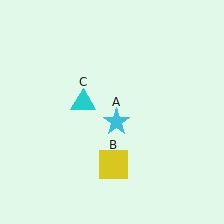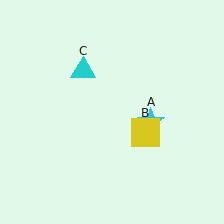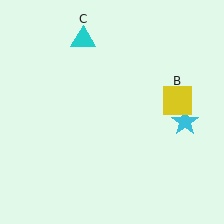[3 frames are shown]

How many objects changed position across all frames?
3 objects changed position: cyan star (object A), yellow square (object B), cyan triangle (object C).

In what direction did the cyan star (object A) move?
The cyan star (object A) moved right.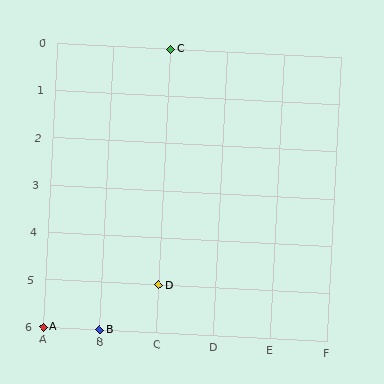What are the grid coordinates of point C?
Point C is at grid coordinates (C, 0).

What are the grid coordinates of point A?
Point A is at grid coordinates (A, 6).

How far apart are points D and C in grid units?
Points D and C are 5 rows apart.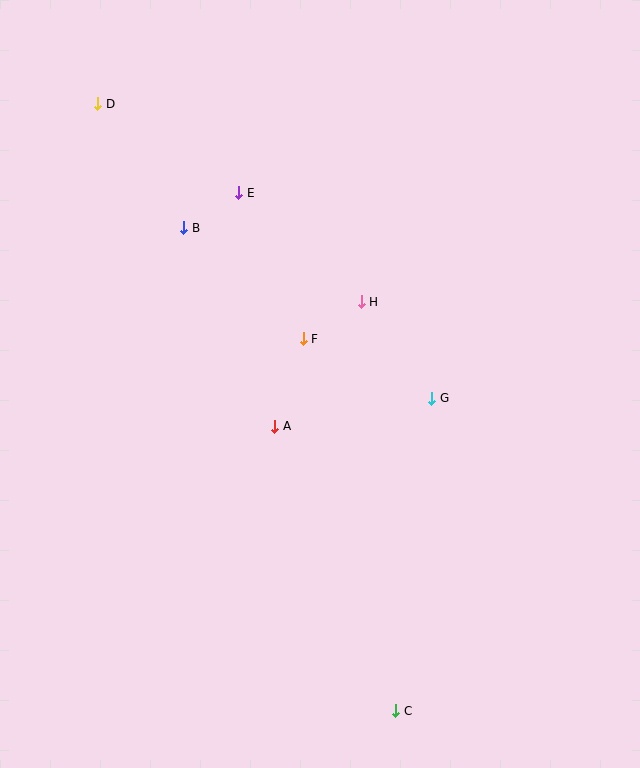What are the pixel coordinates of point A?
Point A is at (275, 426).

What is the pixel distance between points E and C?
The distance between E and C is 541 pixels.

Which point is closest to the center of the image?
Point F at (303, 339) is closest to the center.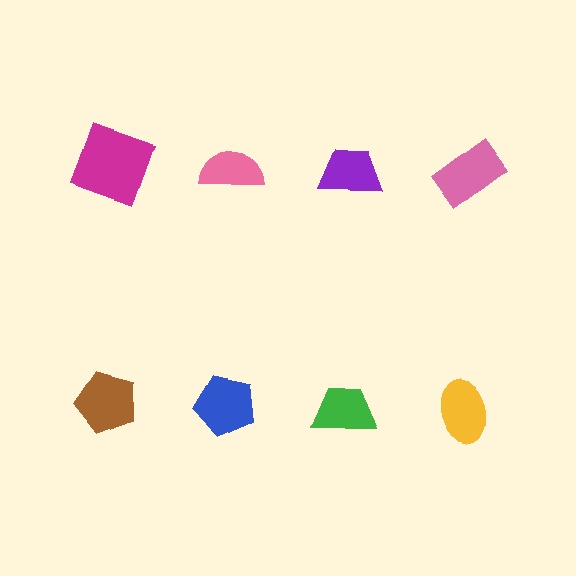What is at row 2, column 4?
A yellow ellipse.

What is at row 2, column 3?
A green trapezoid.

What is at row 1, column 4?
A pink rectangle.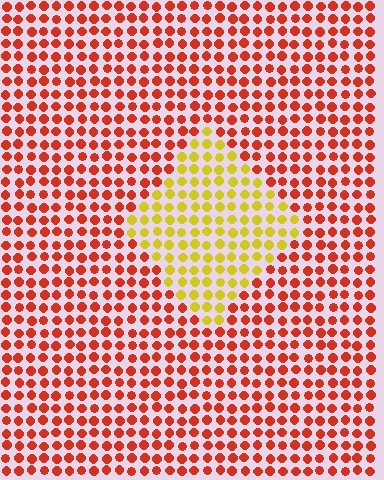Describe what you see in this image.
The image is filled with small red elements in a uniform arrangement. A diamond-shaped region is visible where the elements are tinted to a slightly different hue, forming a subtle color boundary.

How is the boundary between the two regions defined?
The boundary is defined purely by a slight shift in hue (about 52 degrees). Spacing, size, and orientation are identical on both sides.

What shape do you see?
I see a diamond.